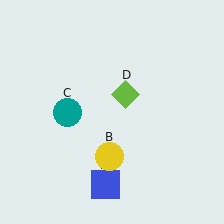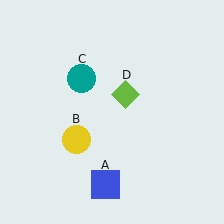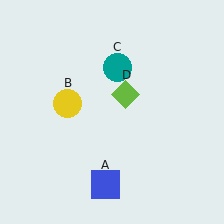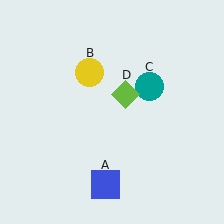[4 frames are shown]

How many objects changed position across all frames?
2 objects changed position: yellow circle (object B), teal circle (object C).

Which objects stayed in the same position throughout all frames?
Blue square (object A) and lime diamond (object D) remained stationary.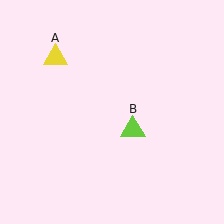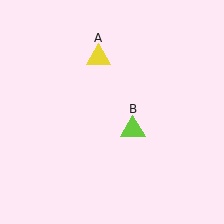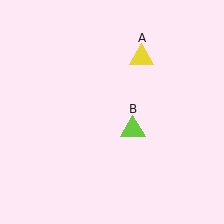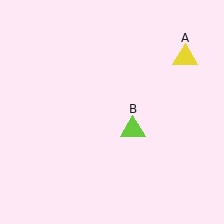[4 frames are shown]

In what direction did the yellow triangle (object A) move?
The yellow triangle (object A) moved right.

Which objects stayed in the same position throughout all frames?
Lime triangle (object B) remained stationary.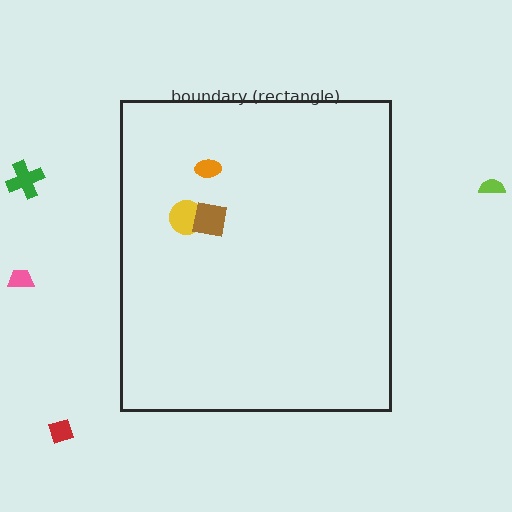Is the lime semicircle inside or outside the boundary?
Outside.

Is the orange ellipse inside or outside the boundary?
Inside.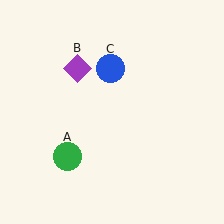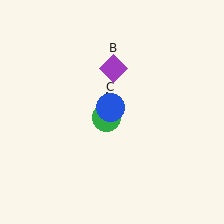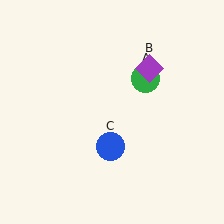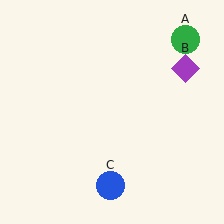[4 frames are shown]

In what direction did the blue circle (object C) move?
The blue circle (object C) moved down.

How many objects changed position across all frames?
3 objects changed position: green circle (object A), purple diamond (object B), blue circle (object C).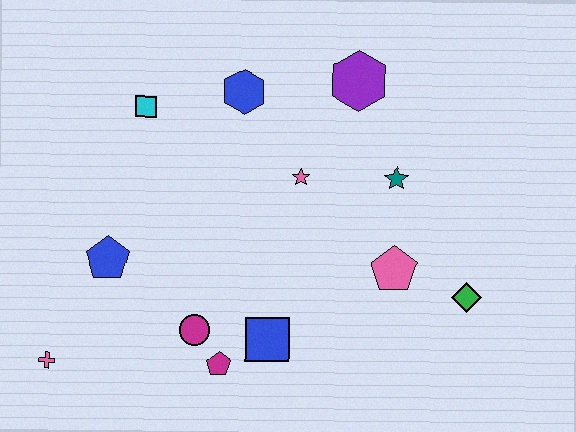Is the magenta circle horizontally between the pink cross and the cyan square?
No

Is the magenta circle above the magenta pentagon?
Yes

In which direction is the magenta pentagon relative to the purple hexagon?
The magenta pentagon is below the purple hexagon.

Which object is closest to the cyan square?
The blue hexagon is closest to the cyan square.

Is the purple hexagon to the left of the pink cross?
No